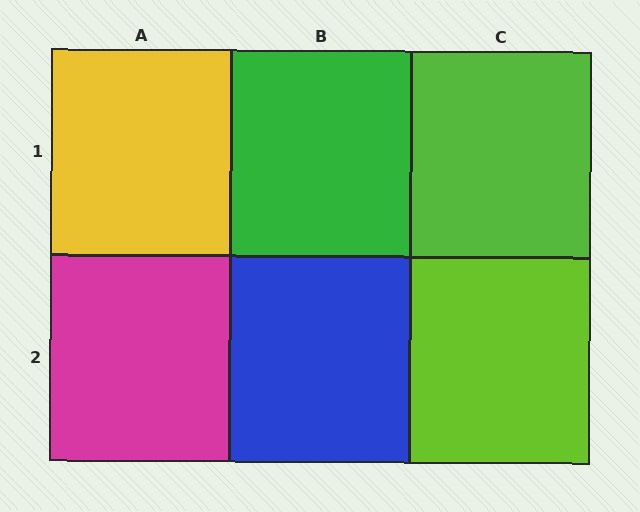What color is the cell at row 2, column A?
Magenta.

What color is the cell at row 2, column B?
Blue.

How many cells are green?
1 cell is green.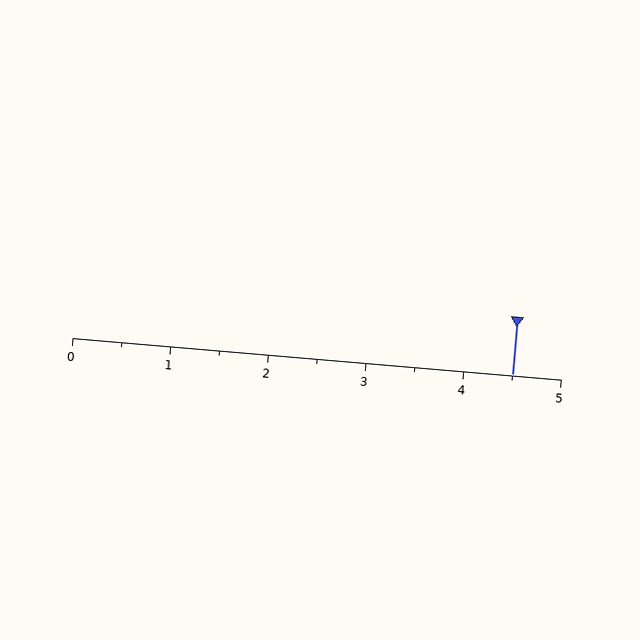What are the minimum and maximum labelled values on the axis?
The axis runs from 0 to 5.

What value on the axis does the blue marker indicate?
The marker indicates approximately 4.5.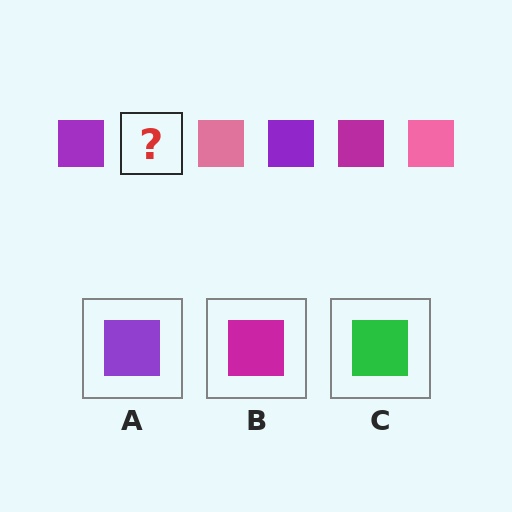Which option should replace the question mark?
Option B.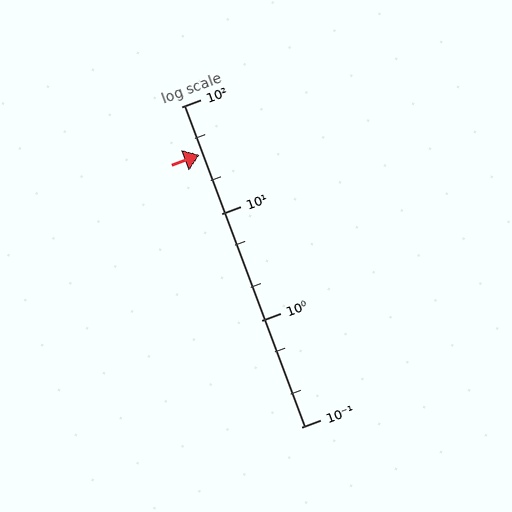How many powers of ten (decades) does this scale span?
The scale spans 3 decades, from 0.1 to 100.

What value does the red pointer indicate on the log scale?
The pointer indicates approximately 35.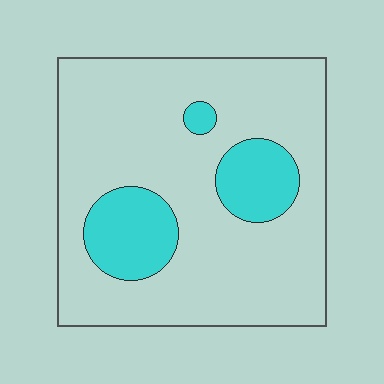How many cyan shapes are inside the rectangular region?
3.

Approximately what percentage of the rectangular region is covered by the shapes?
Approximately 20%.